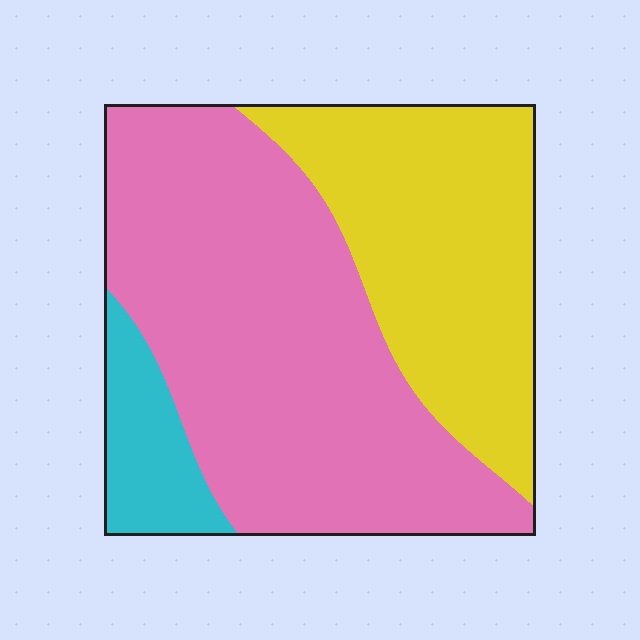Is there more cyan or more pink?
Pink.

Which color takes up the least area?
Cyan, at roughly 10%.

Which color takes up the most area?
Pink, at roughly 55%.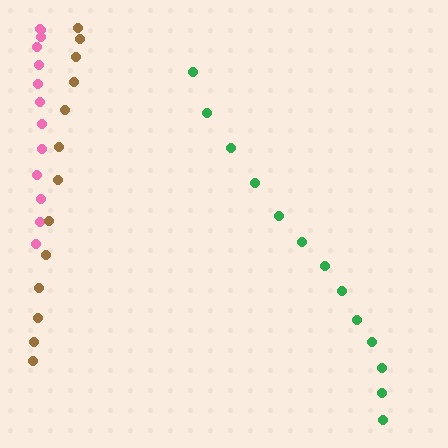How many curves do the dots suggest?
There are 3 distinct paths.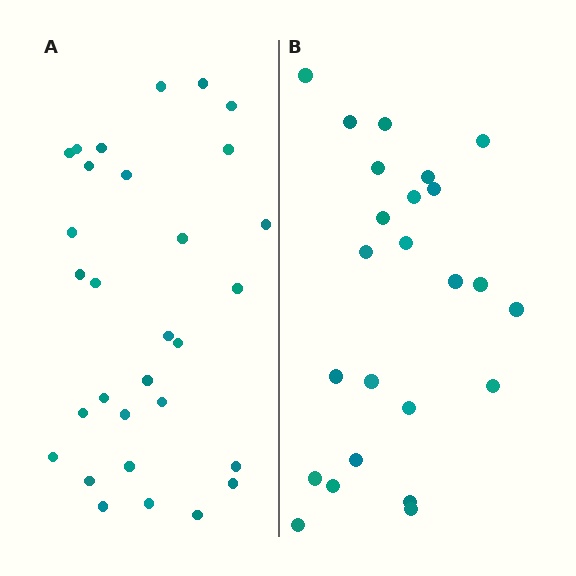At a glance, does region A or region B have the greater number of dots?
Region A (the left region) has more dots.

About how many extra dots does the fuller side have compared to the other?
Region A has about 6 more dots than region B.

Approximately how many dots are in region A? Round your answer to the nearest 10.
About 30 dots.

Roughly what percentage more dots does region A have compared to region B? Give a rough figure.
About 25% more.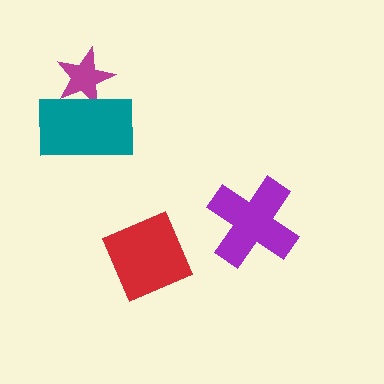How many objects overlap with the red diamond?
0 objects overlap with the red diamond.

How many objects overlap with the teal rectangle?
1 object overlaps with the teal rectangle.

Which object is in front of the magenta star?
The teal rectangle is in front of the magenta star.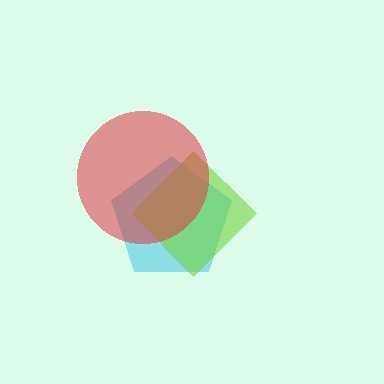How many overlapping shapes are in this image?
There are 3 overlapping shapes in the image.